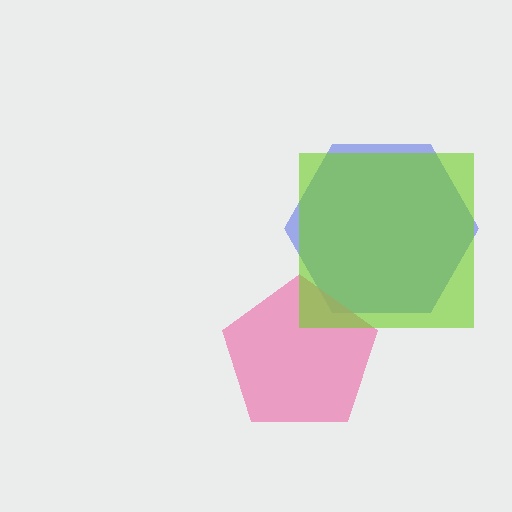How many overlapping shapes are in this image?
There are 3 overlapping shapes in the image.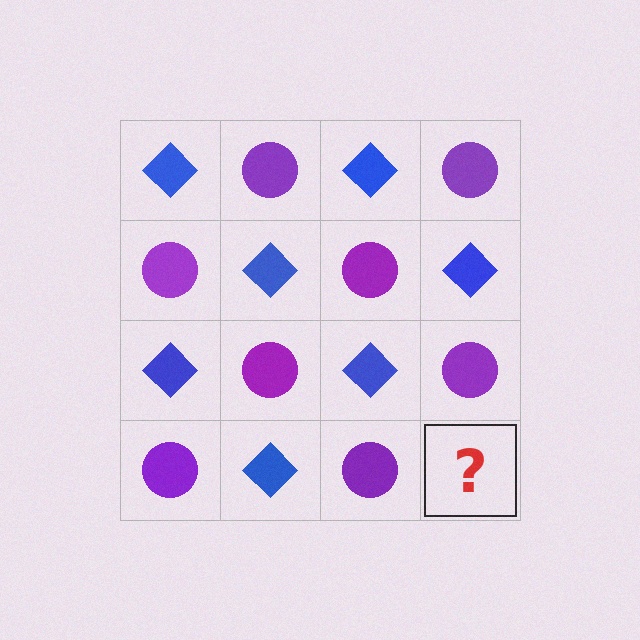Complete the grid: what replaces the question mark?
The question mark should be replaced with a blue diamond.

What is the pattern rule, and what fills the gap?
The rule is that it alternates blue diamond and purple circle in a checkerboard pattern. The gap should be filled with a blue diamond.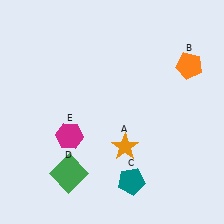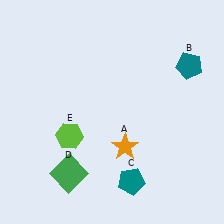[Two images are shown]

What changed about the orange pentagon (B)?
In Image 1, B is orange. In Image 2, it changed to teal.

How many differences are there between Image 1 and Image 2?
There are 2 differences between the two images.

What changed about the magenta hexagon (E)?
In Image 1, E is magenta. In Image 2, it changed to lime.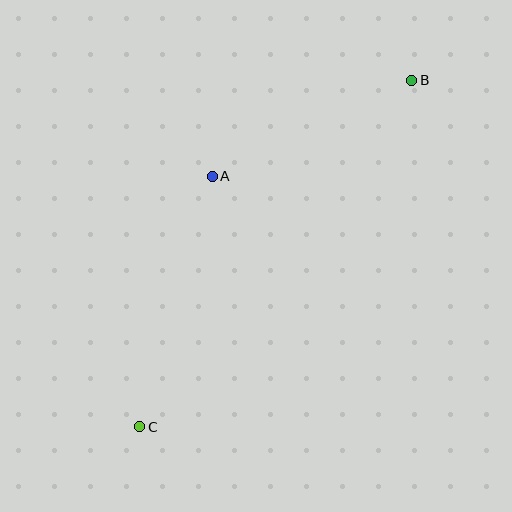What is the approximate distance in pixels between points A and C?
The distance between A and C is approximately 261 pixels.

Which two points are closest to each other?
Points A and B are closest to each other.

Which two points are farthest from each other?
Points B and C are farthest from each other.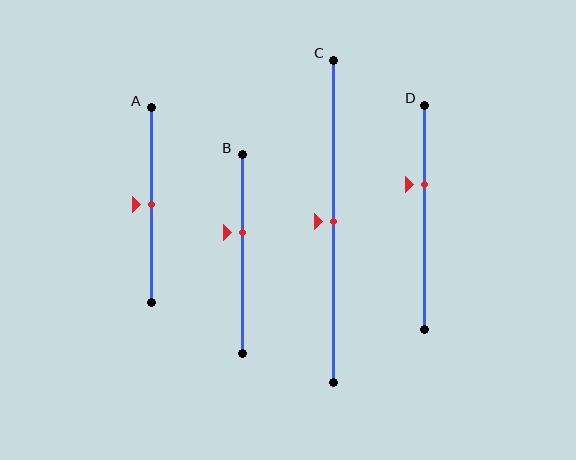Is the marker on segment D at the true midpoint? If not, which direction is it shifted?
No, the marker on segment D is shifted upward by about 15% of the segment length.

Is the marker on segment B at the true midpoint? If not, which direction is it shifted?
No, the marker on segment B is shifted upward by about 11% of the segment length.